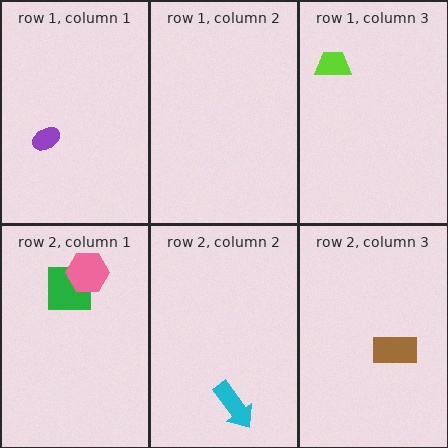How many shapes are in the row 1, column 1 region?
1.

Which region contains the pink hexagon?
The row 2, column 1 region.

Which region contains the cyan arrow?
The row 2, column 2 region.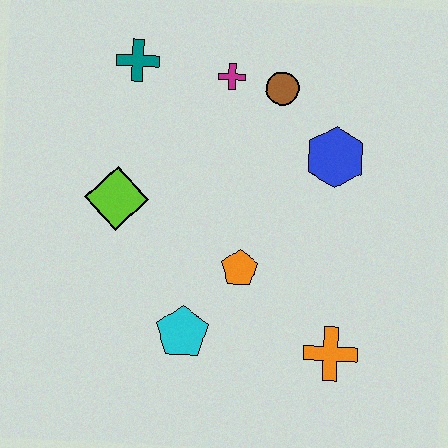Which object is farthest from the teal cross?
The orange cross is farthest from the teal cross.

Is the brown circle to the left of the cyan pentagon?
No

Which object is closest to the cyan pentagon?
The orange pentagon is closest to the cyan pentagon.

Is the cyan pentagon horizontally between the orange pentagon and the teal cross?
Yes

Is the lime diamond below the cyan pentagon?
No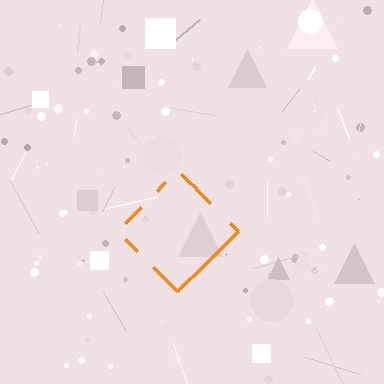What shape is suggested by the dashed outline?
The dashed outline suggests a diamond.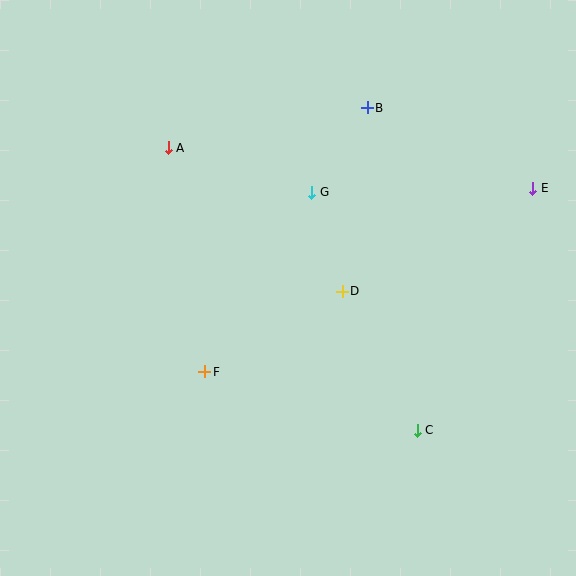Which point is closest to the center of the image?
Point D at (342, 291) is closest to the center.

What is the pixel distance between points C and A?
The distance between C and A is 376 pixels.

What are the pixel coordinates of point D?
Point D is at (342, 291).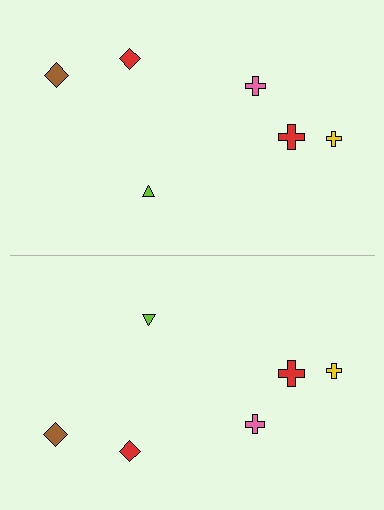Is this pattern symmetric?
Yes, this pattern has bilateral (reflection) symmetry.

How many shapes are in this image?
There are 12 shapes in this image.